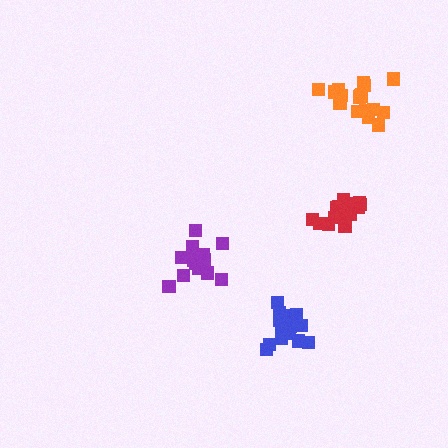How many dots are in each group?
Group 1: 15 dots, Group 2: 15 dots, Group 3: 17 dots, Group 4: 17 dots (64 total).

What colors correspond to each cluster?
The clusters are colored: red, purple, blue, orange.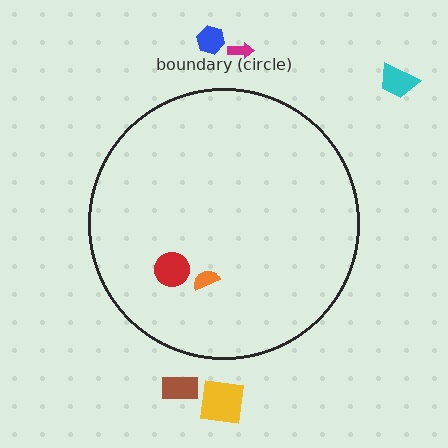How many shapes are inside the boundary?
2 inside, 5 outside.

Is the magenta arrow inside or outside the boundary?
Outside.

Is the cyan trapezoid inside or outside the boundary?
Outside.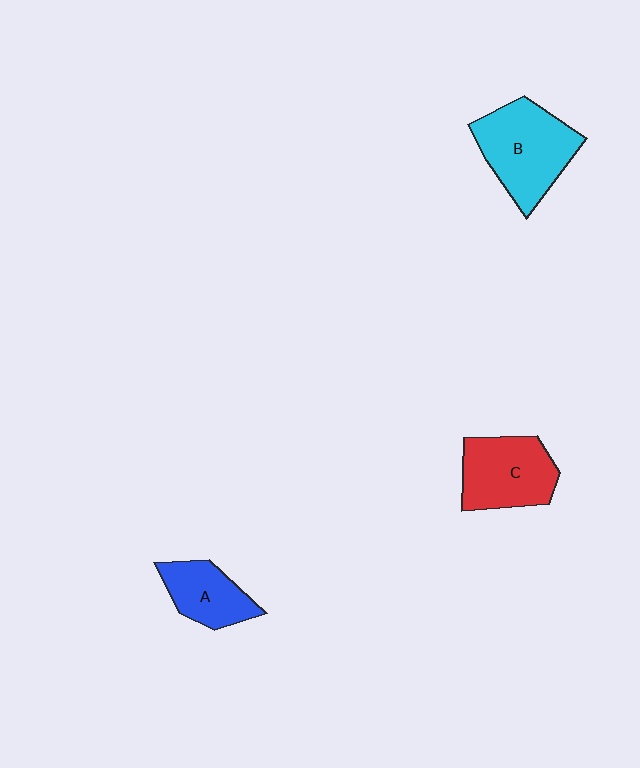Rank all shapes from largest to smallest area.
From largest to smallest: B (cyan), C (red), A (blue).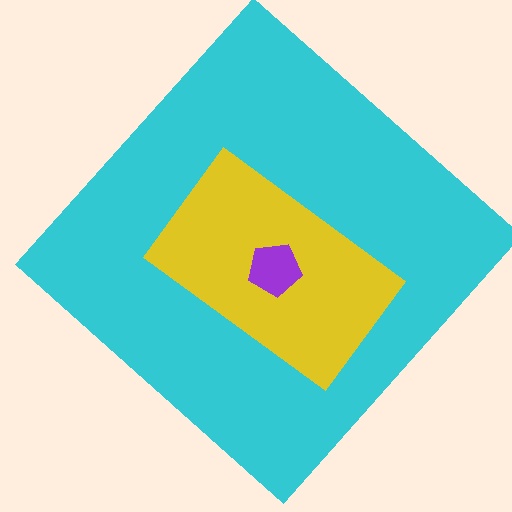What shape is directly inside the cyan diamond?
The yellow rectangle.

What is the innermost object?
The purple pentagon.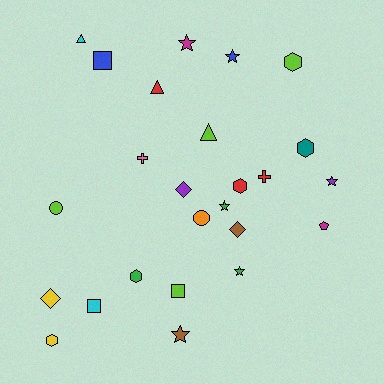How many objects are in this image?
There are 25 objects.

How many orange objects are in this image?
There is 1 orange object.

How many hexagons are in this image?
There are 5 hexagons.